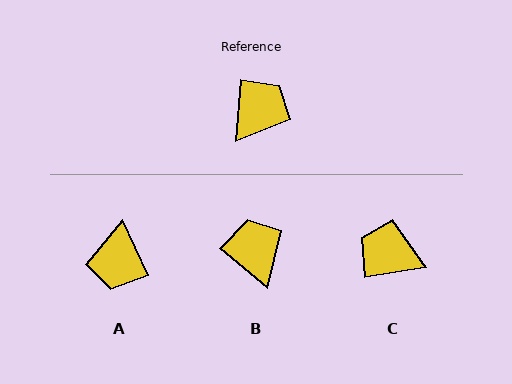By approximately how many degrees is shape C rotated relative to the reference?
Approximately 103 degrees counter-clockwise.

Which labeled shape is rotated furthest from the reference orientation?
A, about 152 degrees away.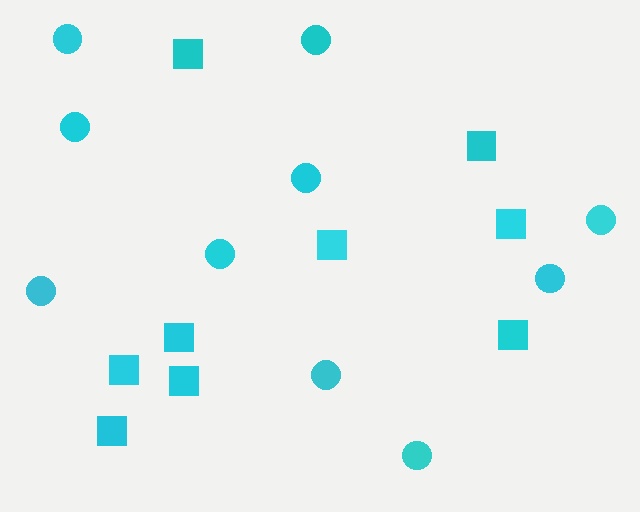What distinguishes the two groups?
There are 2 groups: one group of circles (10) and one group of squares (9).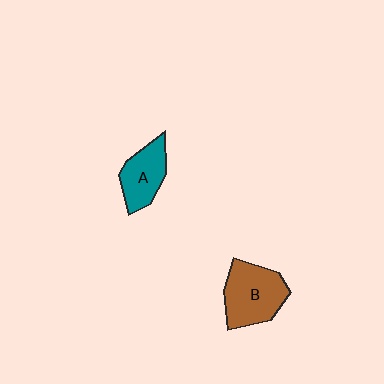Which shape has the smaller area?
Shape A (teal).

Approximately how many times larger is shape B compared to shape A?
Approximately 1.4 times.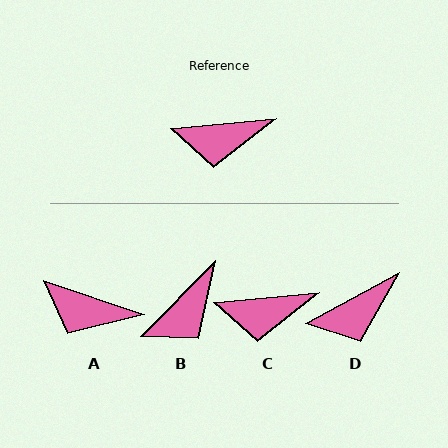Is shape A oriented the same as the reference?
No, it is off by about 24 degrees.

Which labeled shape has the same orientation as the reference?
C.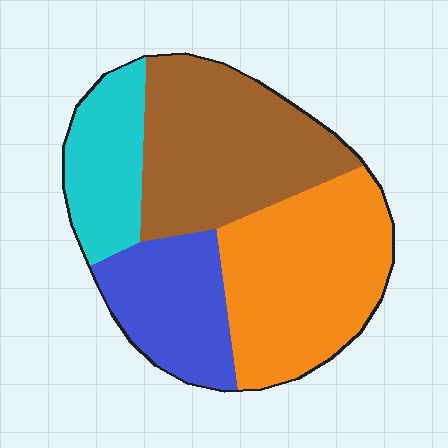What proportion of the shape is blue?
Blue covers 19% of the shape.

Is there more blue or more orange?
Orange.